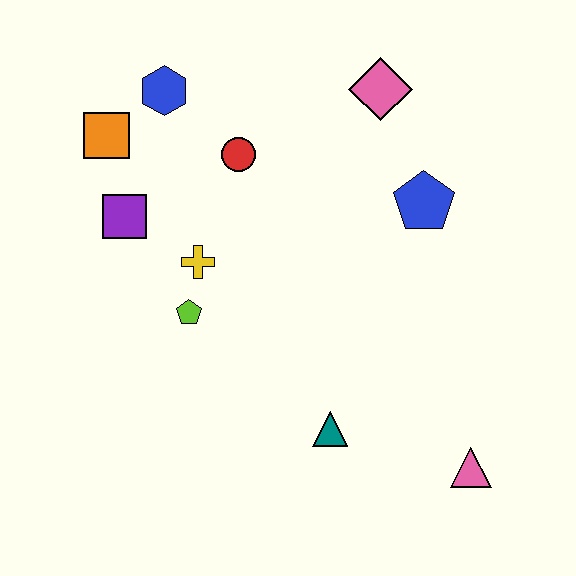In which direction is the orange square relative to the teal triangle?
The orange square is above the teal triangle.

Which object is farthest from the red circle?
The pink triangle is farthest from the red circle.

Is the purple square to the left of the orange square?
No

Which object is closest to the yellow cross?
The lime pentagon is closest to the yellow cross.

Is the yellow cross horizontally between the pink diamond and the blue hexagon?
Yes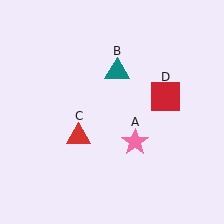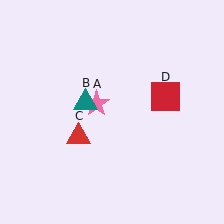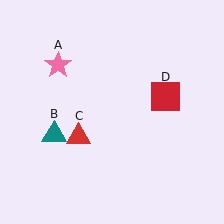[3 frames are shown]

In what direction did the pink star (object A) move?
The pink star (object A) moved up and to the left.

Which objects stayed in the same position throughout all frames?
Red triangle (object C) and red square (object D) remained stationary.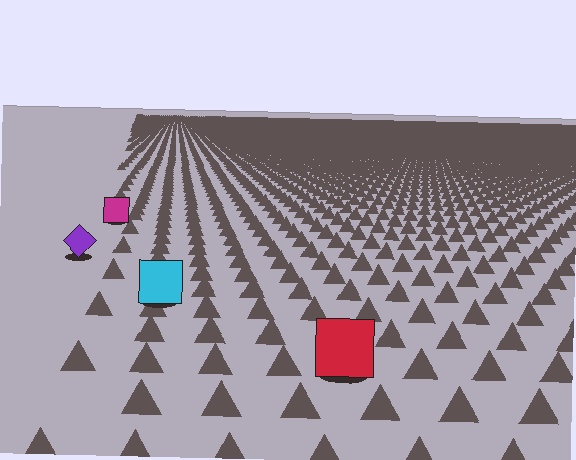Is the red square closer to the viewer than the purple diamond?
Yes. The red square is closer — you can tell from the texture gradient: the ground texture is coarser near it.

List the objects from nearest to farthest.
From nearest to farthest: the red square, the cyan square, the purple diamond, the magenta square.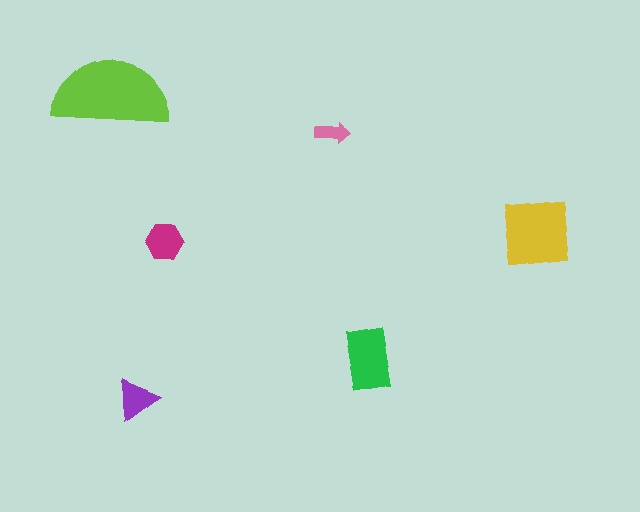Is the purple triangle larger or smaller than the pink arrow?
Larger.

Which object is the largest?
The lime semicircle.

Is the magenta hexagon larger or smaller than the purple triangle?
Larger.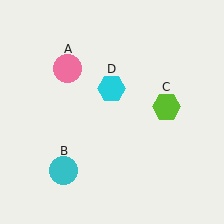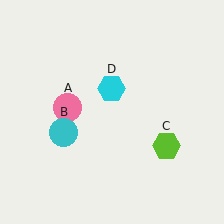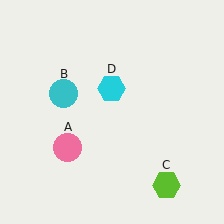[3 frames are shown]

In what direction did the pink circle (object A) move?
The pink circle (object A) moved down.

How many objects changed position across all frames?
3 objects changed position: pink circle (object A), cyan circle (object B), lime hexagon (object C).